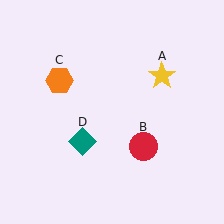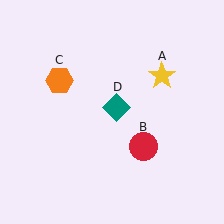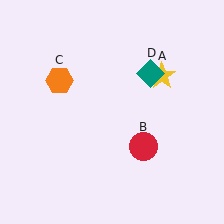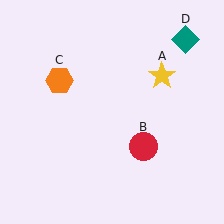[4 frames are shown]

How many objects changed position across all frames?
1 object changed position: teal diamond (object D).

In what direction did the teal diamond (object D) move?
The teal diamond (object D) moved up and to the right.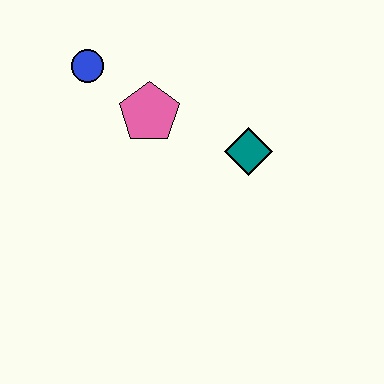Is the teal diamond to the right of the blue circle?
Yes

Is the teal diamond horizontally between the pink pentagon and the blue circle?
No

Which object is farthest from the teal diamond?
The blue circle is farthest from the teal diamond.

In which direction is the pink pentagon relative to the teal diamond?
The pink pentagon is to the left of the teal diamond.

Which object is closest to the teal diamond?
The pink pentagon is closest to the teal diamond.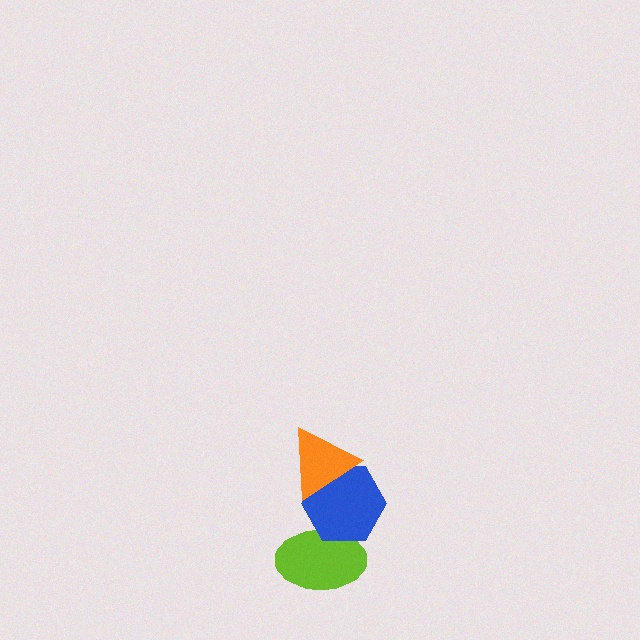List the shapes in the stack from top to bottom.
From top to bottom: the orange triangle, the blue hexagon, the lime ellipse.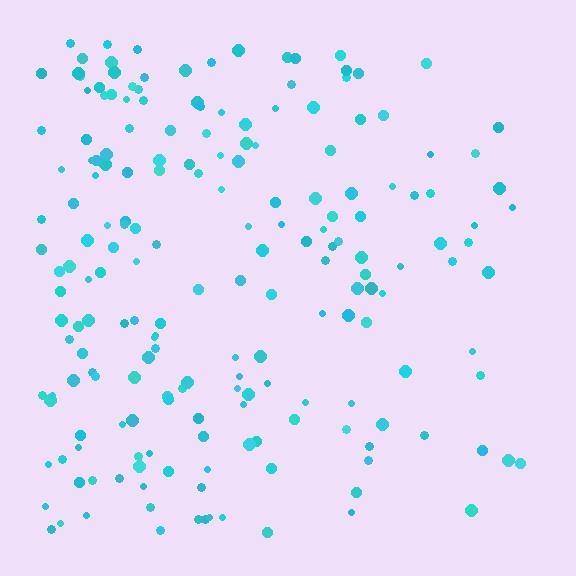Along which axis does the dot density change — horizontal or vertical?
Horizontal.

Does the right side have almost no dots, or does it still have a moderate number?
Still a moderate number, just noticeably fewer than the left.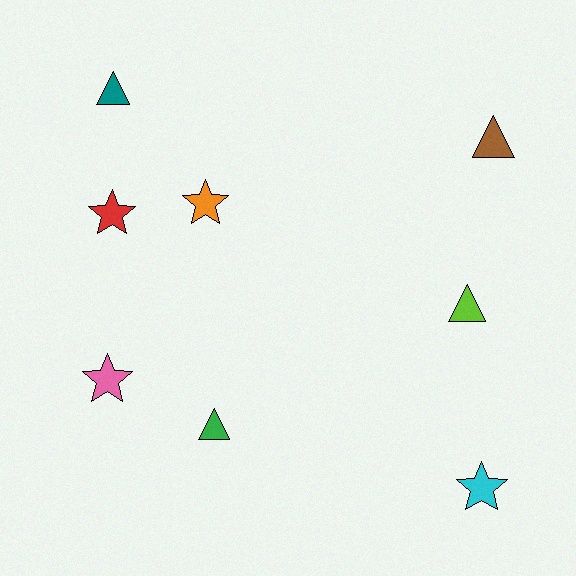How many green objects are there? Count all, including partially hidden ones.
There is 1 green object.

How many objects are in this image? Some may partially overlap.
There are 8 objects.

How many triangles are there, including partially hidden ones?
There are 4 triangles.